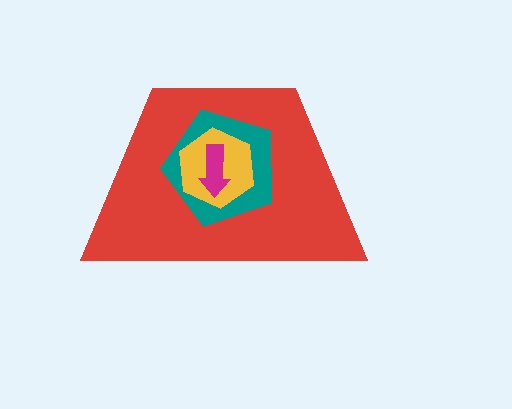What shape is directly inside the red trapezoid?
The teal pentagon.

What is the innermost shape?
The magenta arrow.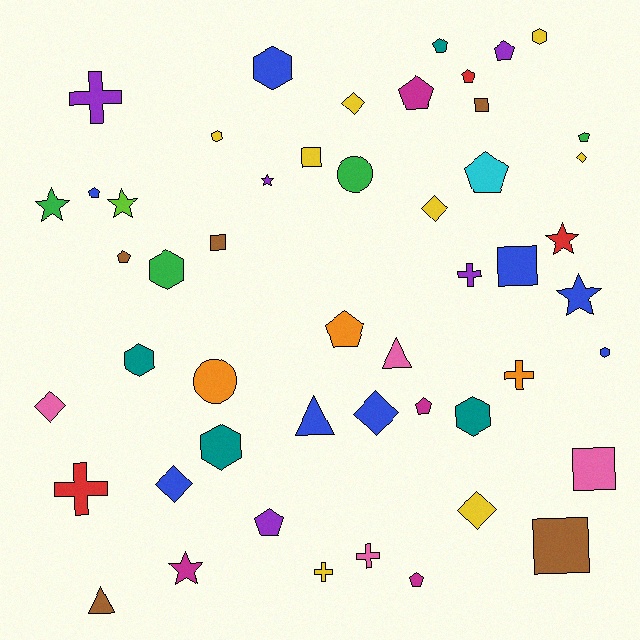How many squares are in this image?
There are 6 squares.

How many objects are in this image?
There are 50 objects.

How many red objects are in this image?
There are 3 red objects.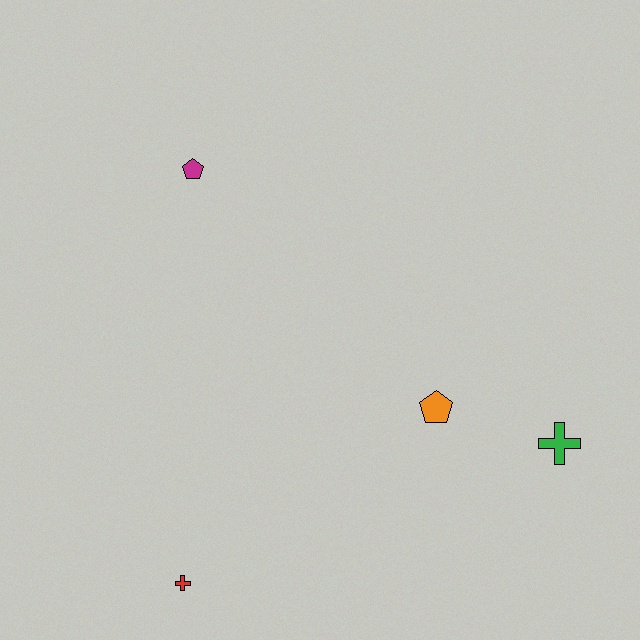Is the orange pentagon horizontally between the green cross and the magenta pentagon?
Yes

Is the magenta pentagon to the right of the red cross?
Yes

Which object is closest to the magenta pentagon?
The orange pentagon is closest to the magenta pentagon.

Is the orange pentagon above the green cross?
Yes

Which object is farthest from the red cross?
The magenta pentagon is farthest from the red cross.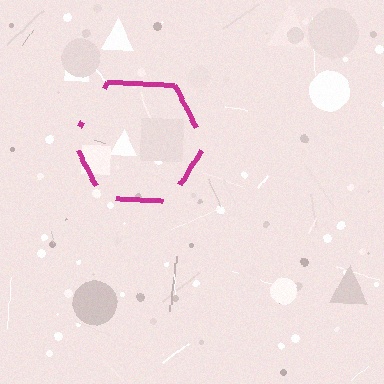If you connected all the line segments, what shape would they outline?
They would outline a hexagon.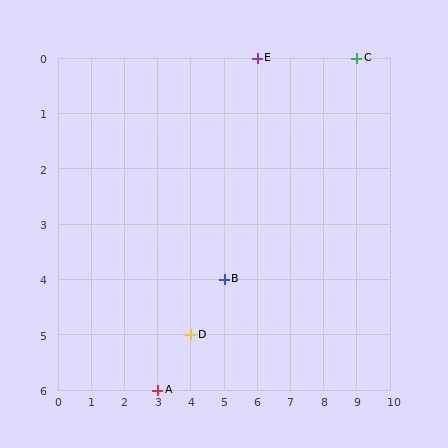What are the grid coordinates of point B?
Point B is at grid coordinates (5, 4).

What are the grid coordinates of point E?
Point E is at grid coordinates (6, 0).